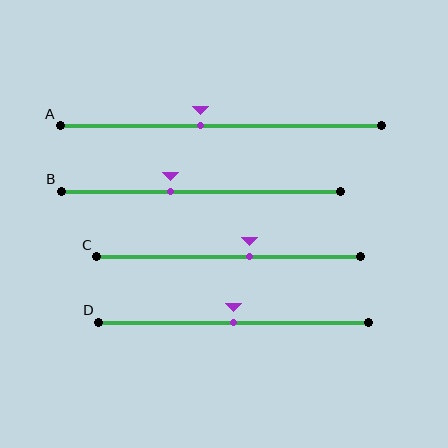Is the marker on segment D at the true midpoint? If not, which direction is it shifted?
Yes, the marker on segment D is at the true midpoint.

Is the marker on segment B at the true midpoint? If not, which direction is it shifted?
No, the marker on segment B is shifted to the left by about 11% of the segment length.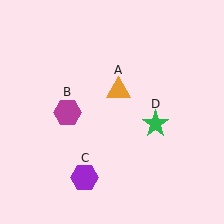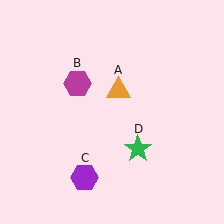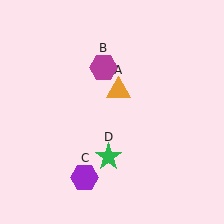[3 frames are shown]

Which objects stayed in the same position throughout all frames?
Orange triangle (object A) and purple hexagon (object C) remained stationary.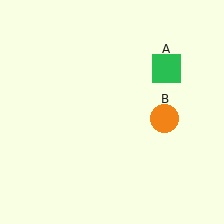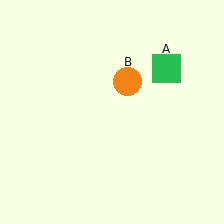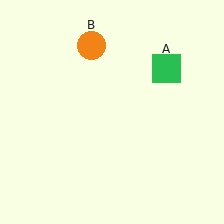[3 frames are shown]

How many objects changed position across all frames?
1 object changed position: orange circle (object B).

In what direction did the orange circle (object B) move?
The orange circle (object B) moved up and to the left.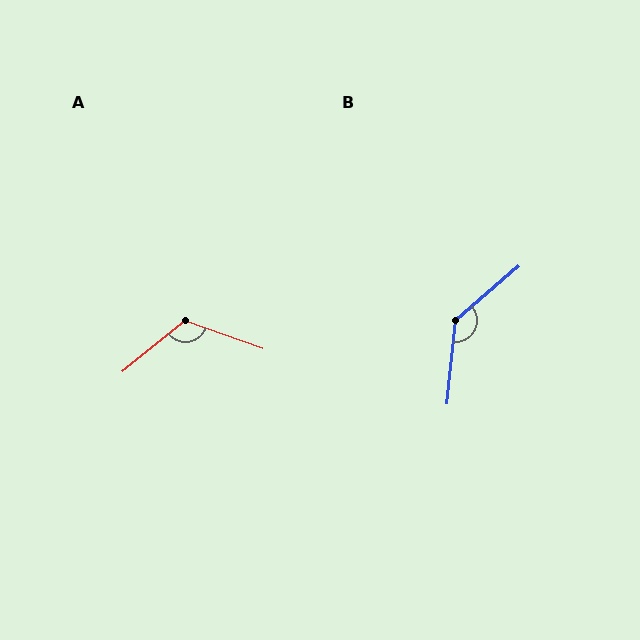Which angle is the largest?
B, at approximately 136 degrees.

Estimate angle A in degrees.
Approximately 121 degrees.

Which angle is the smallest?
A, at approximately 121 degrees.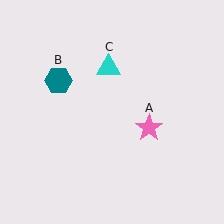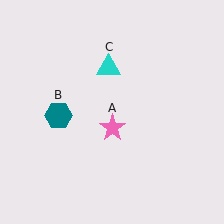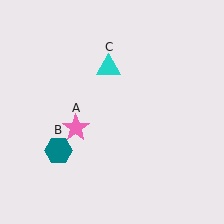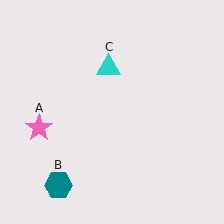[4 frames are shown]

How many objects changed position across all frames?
2 objects changed position: pink star (object A), teal hexagon (object B).